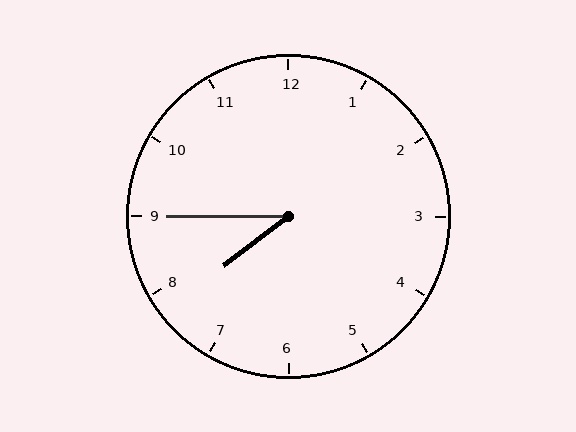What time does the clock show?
7:45.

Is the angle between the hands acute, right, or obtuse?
It is acute.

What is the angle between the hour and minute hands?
Approximately 38 degrees.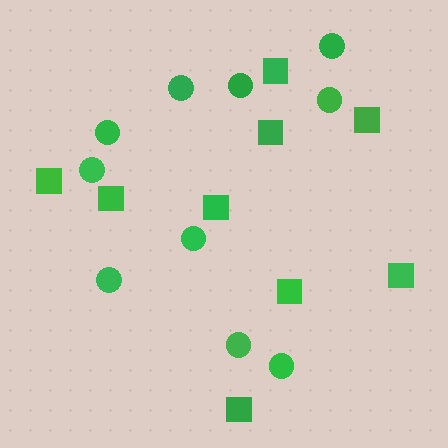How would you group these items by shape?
There are 2 groups: one group of circles (10) and one group of squares (9).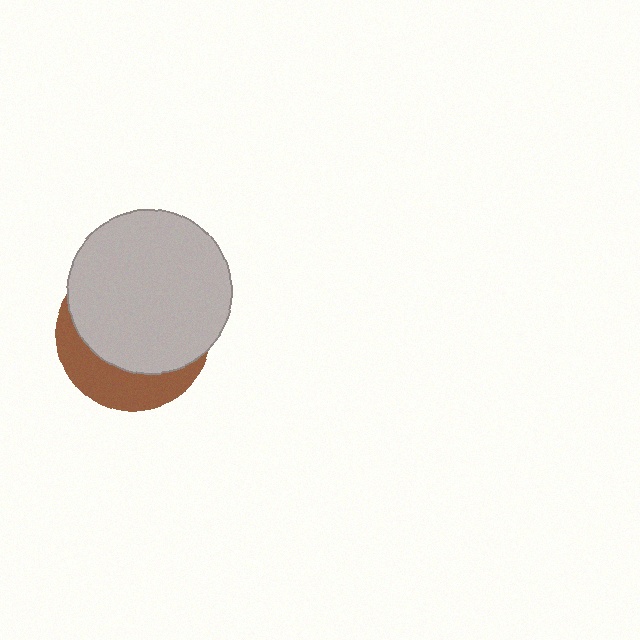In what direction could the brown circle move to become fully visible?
The brown circle could move down. That would shift it out from behind the light gray circle entirely.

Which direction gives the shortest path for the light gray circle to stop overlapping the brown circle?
Moving up gives the shortest separation.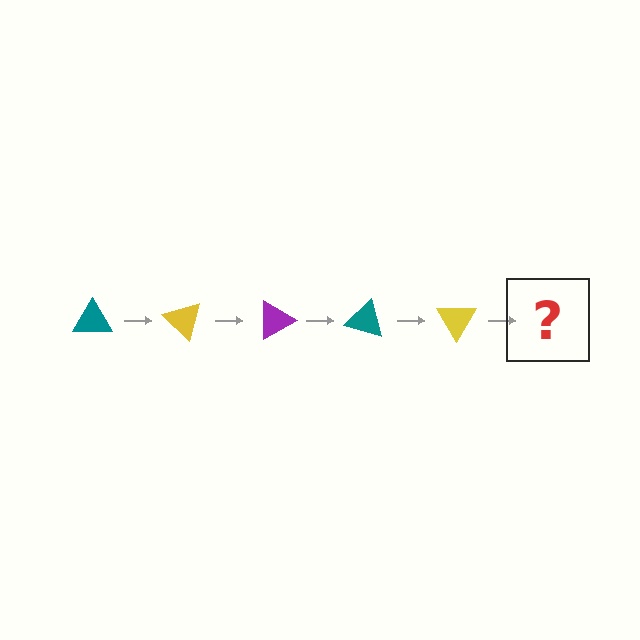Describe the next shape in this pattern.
It should be a purple triangle, rotated 225 degrees from the start.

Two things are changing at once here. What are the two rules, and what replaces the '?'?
The two rules are that it rotates 45 degrees each step and the color cycles through teal, yellow, and purple. The '?' should be a purple triangle, rotated 225 degrees from the start.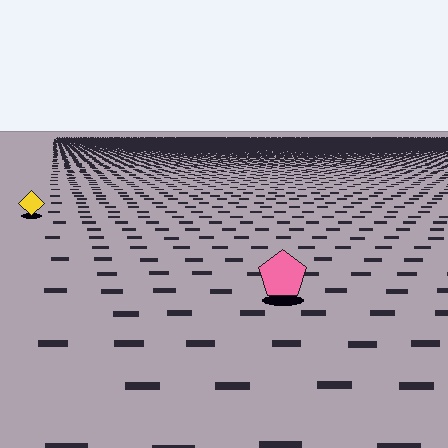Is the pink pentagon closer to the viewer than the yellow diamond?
Yes. The pink pentagon is closer — you can tell from the texture gradient: the ground texture is coarser near it.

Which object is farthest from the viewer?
The yellow diamond is farthest from the viewer. It appears smaller and the ground texture around it is denser.